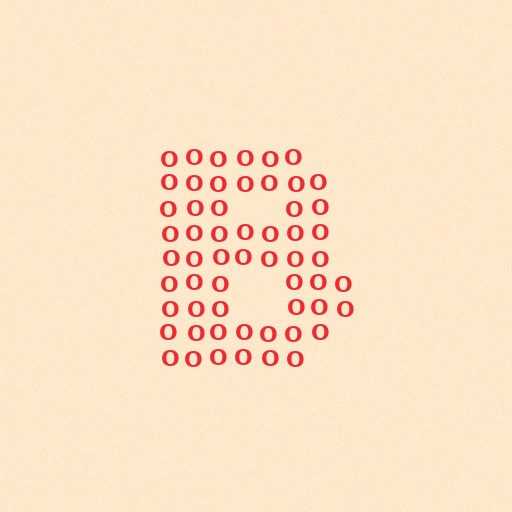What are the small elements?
The small elements are letter O's.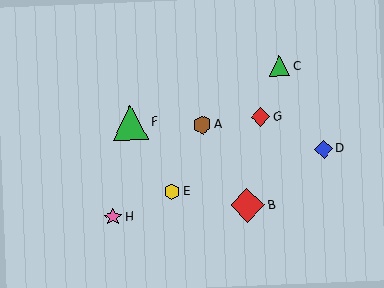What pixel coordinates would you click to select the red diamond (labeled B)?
Click at (247, 206) to select the red diamond B.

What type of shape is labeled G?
Shape G is a red diamond.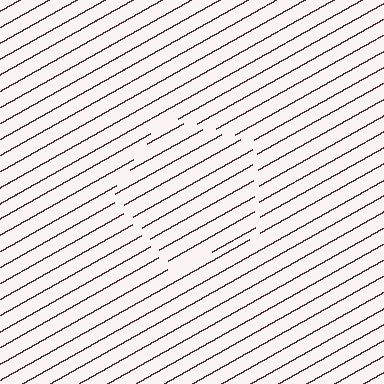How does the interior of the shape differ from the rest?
The interior of the shape contains the same grating, shifted by half a period — the contour is defined by the phase discontinuity where line-ends from the inner and outer gratings abut.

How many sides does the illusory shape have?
5 sides — the line-ends trace a pentagon.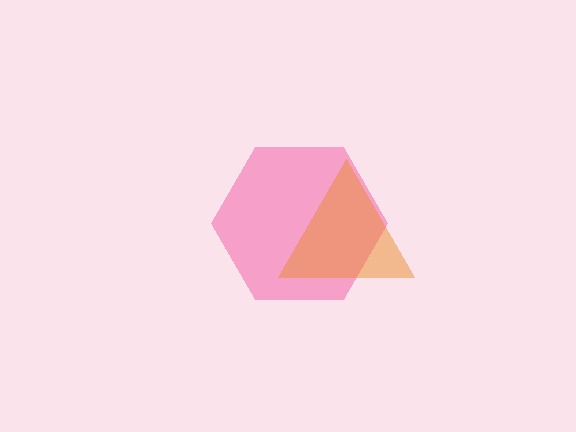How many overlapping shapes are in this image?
There are 2 overlapping shapes in the image.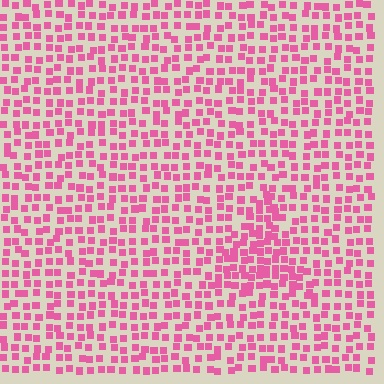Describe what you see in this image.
The image contains small pink elements arranged at two different densities. A triangle-shaped region is visible where the elements are more densely packed than the surrounding area.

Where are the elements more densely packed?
The elements are more densely packed inside the triangle boundary.